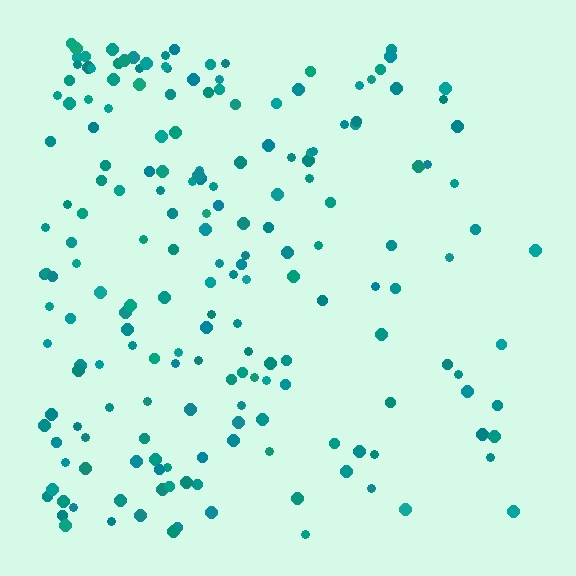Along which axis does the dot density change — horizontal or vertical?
Horizontal.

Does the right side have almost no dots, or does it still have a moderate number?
Still a moderate number, just noticeably fewer than the left.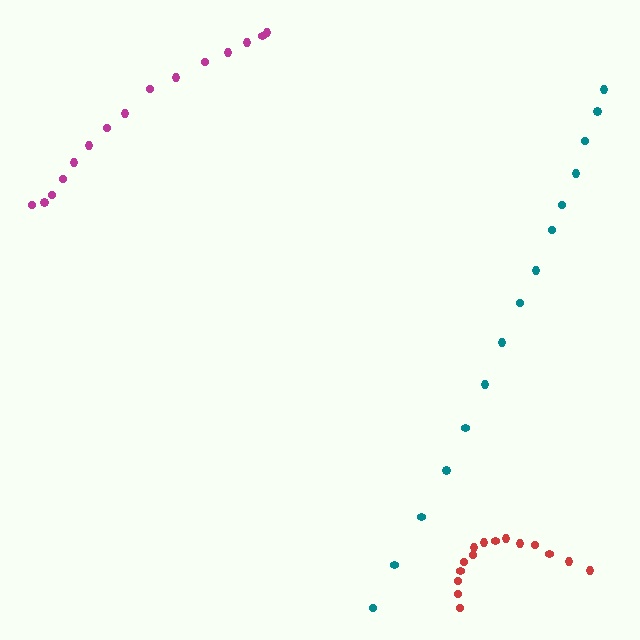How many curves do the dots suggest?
There are 3 distinct paths.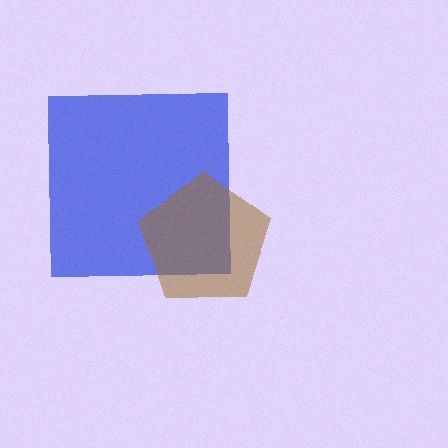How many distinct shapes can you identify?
There are 2 distinct shapes: a blue square, a brown pentagon.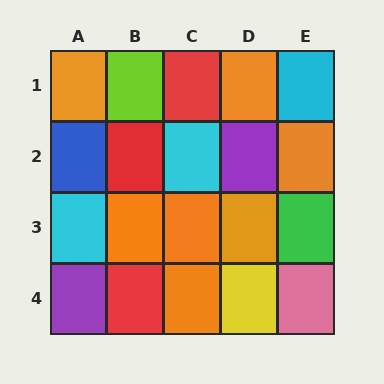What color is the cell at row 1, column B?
Lime.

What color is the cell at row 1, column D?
Orange.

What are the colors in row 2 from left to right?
Blue, red, cyan, purple, orange.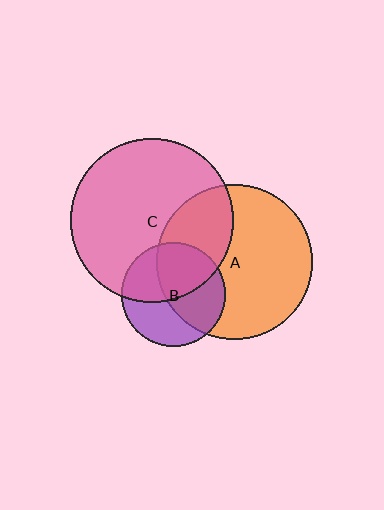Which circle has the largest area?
Circle C (pink).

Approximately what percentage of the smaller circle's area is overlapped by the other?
Approximately 55%.